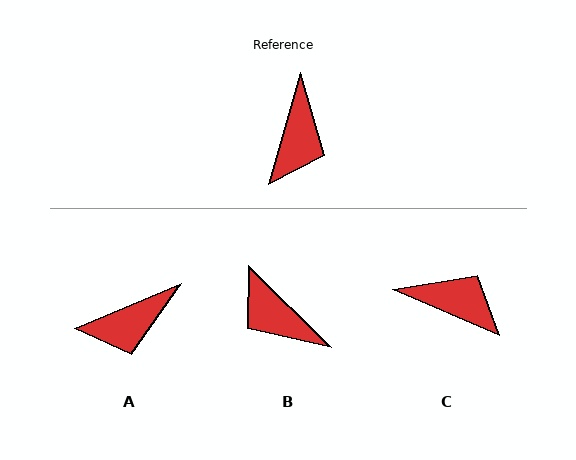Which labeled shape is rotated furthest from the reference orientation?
B, about 118 degrees away.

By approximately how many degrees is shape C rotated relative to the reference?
Approximately 83 degrees counter-clockwise.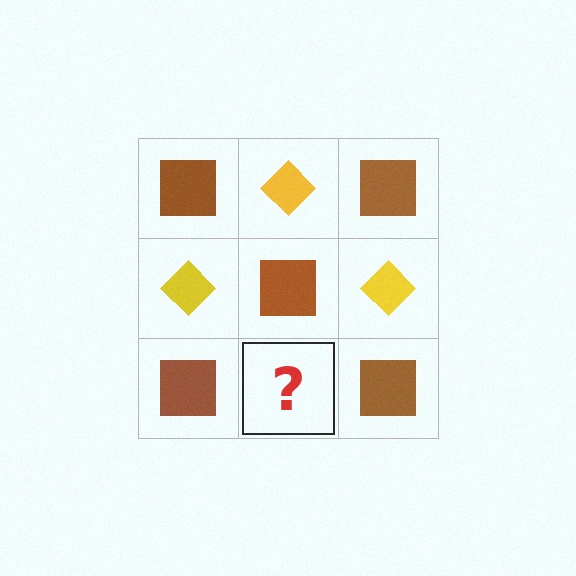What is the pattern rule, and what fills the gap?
The rule is that it alternates brown square and yellow diamond in a checkerboard pattern. The gap should be filled with a yellow diamond.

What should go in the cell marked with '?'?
The missing cell should contain a yellow diamond.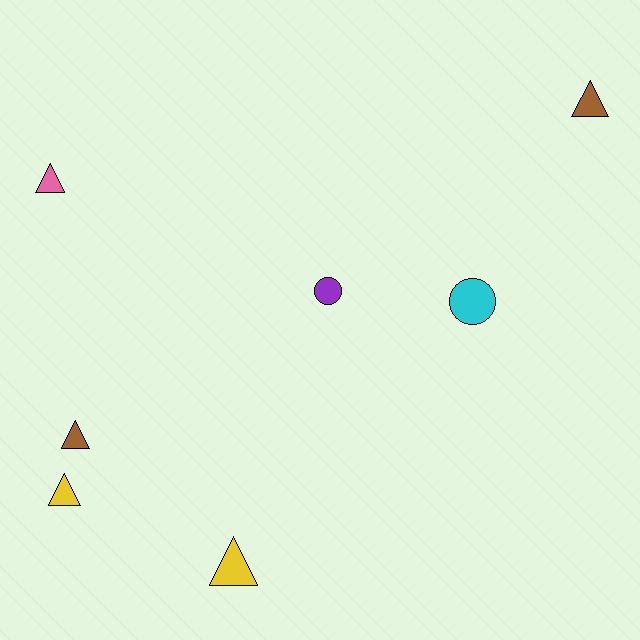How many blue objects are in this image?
There are no blue objects.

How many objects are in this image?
There are 7 objects.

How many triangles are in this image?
There are 5 triangles.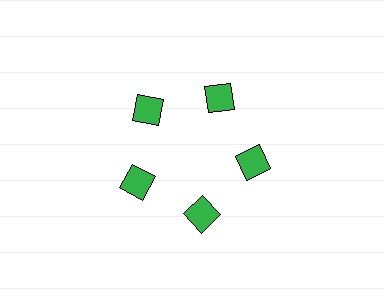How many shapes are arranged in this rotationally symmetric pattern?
There are 5 shapes, arranged in 5 groups of 1.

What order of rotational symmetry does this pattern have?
This pattern has 5-fold rotational symmetry.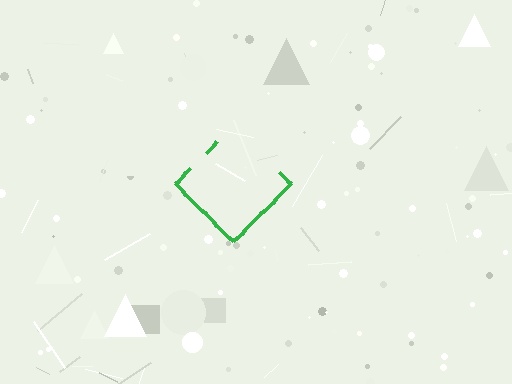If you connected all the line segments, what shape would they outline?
They would outline a diamond.